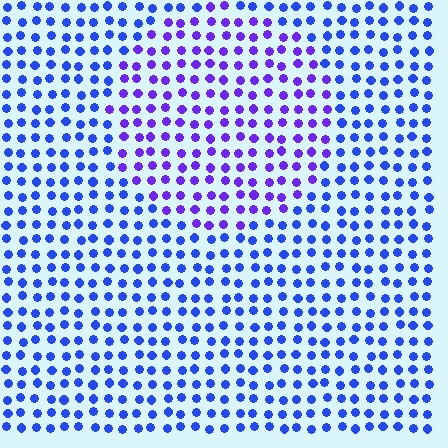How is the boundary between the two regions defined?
The boundary is defined purely by a slight shift in hue (about 34 degrees). Spacing, size, and orientation are identical on both sides.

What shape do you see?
I see a circle.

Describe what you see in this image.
The image is filled with small blue elements in a uniform arrangement. A circle-shaped region is visible where the elements are tinted to a slightly different hue, forming a subtle color boundary.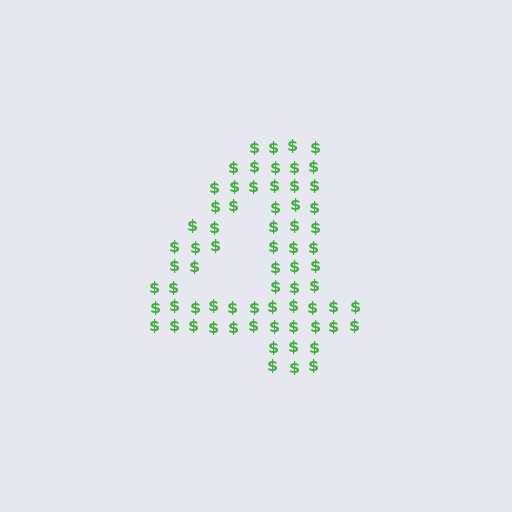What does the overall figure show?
The overall figure shows the digit 4.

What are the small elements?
The small elements are dollar signs.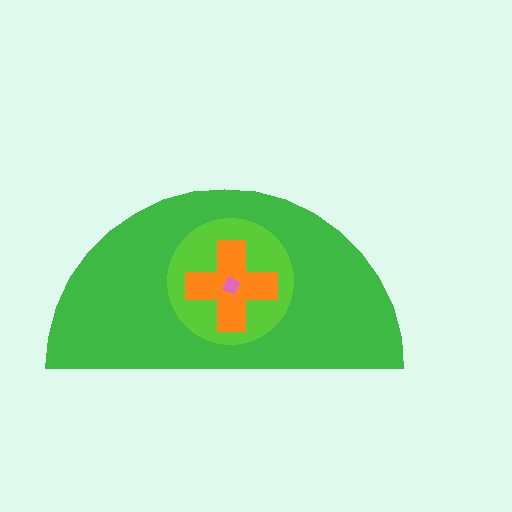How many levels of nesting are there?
4.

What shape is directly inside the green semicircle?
The lime circle.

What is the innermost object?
The pink diamond.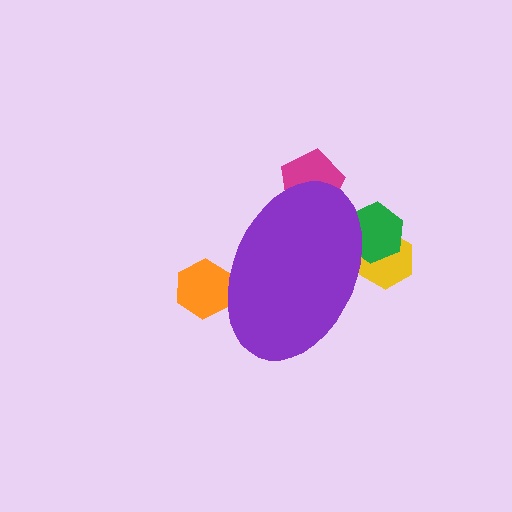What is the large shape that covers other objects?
A purple ellipse.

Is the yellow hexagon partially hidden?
Yes, the yellow hexagon is partially hidden behind the purple ellipse.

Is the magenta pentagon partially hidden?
Yes, the magenta pentagon is partially hidden behind the purple ellipse.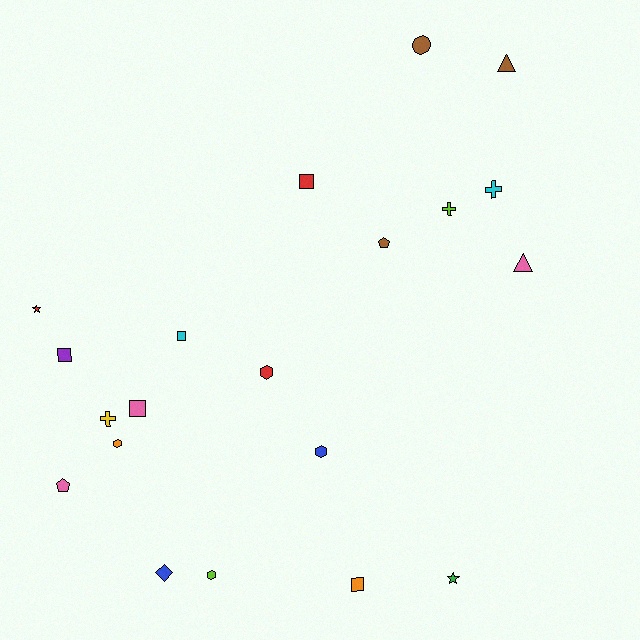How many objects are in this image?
There are 20 objects.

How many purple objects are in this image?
There is 1 purple object.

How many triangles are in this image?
There are 2 triangles.